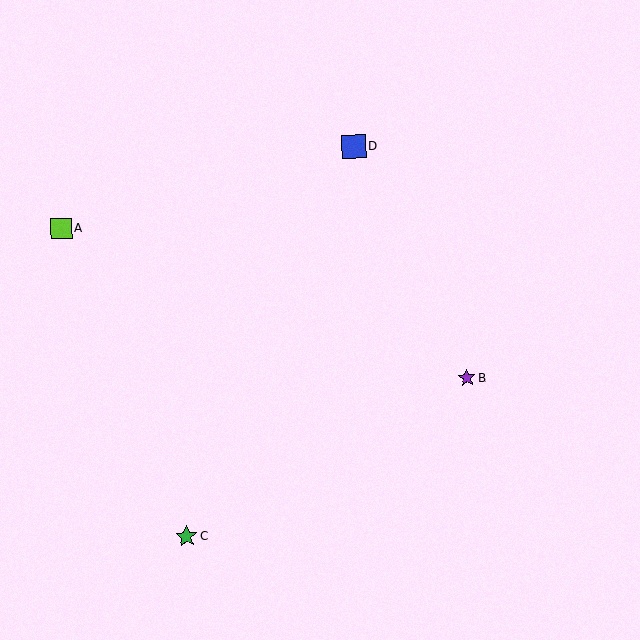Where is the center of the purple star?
The center of the purple star is at (467, 378).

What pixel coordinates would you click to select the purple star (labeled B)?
Click at (467, 378) to select the purple star B.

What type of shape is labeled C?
Shape C is a green star.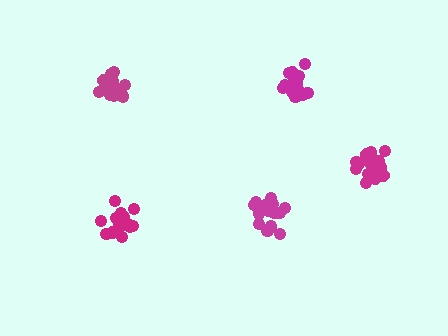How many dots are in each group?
Group 1: 18 dots, Group 2: 17 dots, Group 3: 18 dots, Group 4: 16 dots, Group 5: 18 dots (87 total).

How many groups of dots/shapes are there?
There are 5 groups.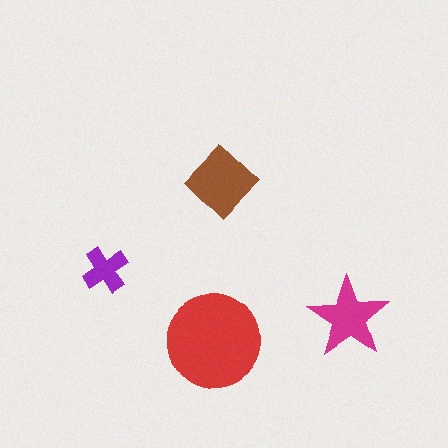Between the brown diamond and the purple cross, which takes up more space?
The brown diamond.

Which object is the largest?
The red circle.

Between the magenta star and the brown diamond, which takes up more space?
The brown diamond.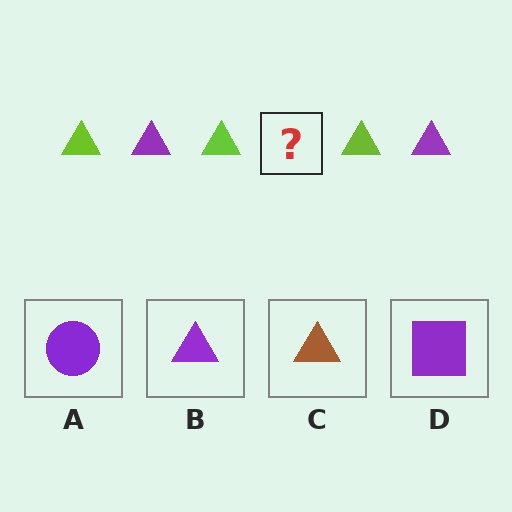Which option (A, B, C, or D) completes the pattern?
B.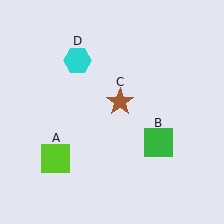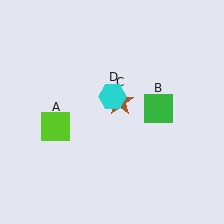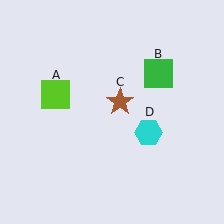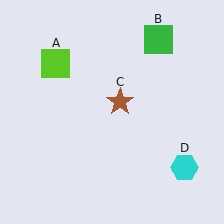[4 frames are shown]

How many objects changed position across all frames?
3 objects changed position: lime square (object A), green square (object B), cyan hexagon (object D).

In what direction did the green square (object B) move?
The green square (object B) moved up.